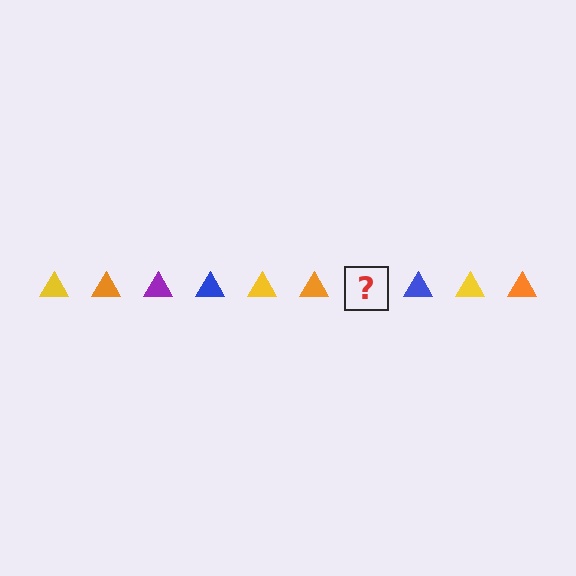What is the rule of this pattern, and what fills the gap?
The rule is that the pattern cycles through yellow, orange, purple, blue triangles. The gap should be filled with a purple triangle.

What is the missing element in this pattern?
The missing element is a purple triangle.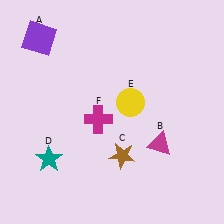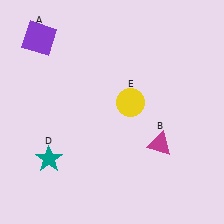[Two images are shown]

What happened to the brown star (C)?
The brown star (C) was removed in Image 2. It was in the bottom-right area of Image 1.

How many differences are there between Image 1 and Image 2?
There are 2 differences between the two images.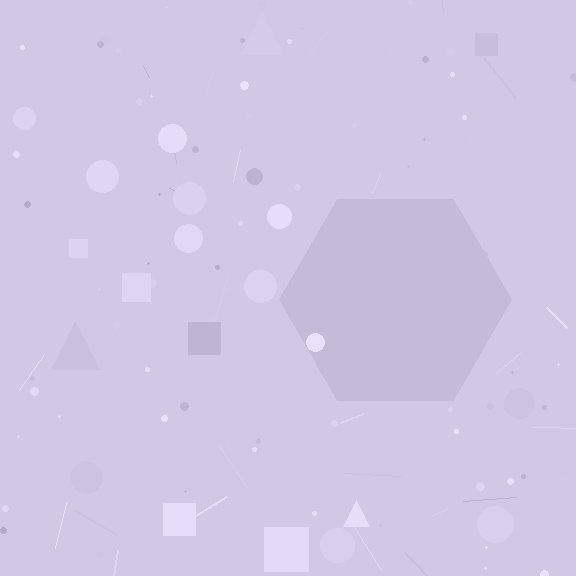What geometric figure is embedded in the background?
A hexagon is embedded in the background.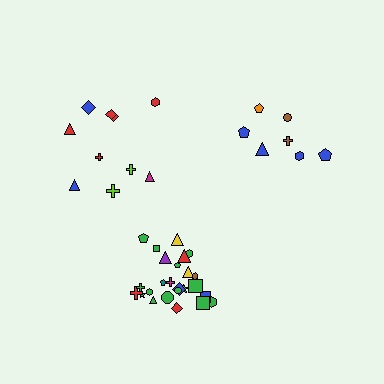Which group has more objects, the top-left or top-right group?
The top-left group.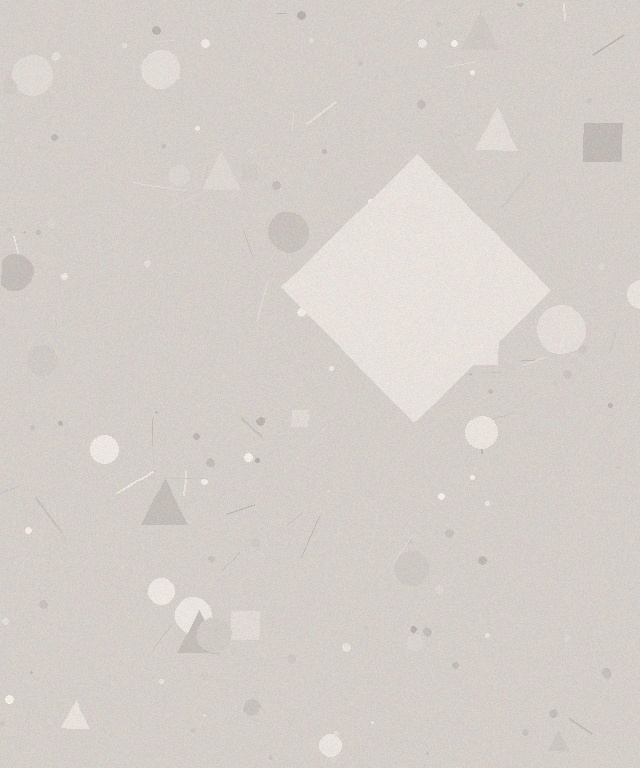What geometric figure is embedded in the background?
A diamond is embedded in the background.